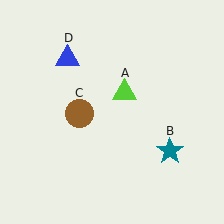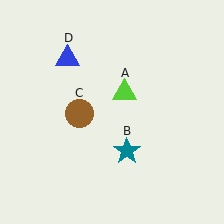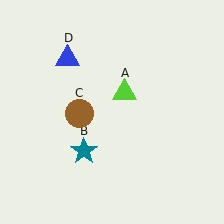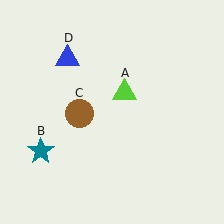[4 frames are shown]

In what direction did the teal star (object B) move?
The teal star (object B) moved left.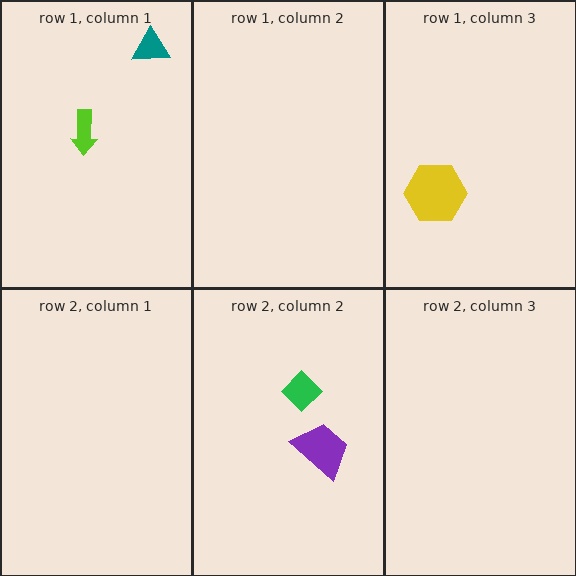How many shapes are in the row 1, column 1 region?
2.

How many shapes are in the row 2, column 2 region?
2.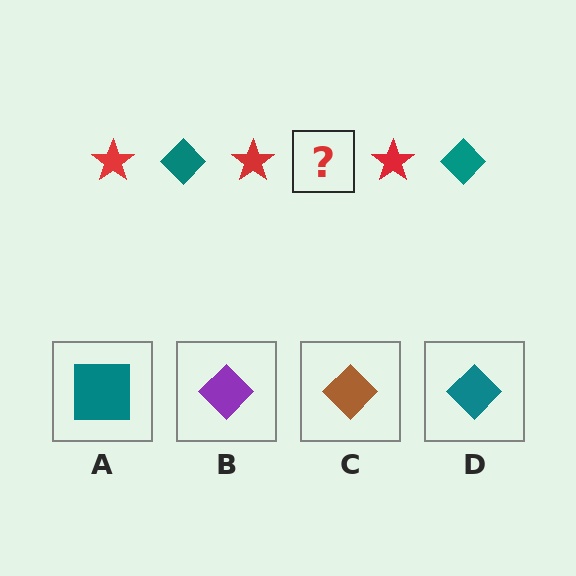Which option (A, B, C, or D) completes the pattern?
D.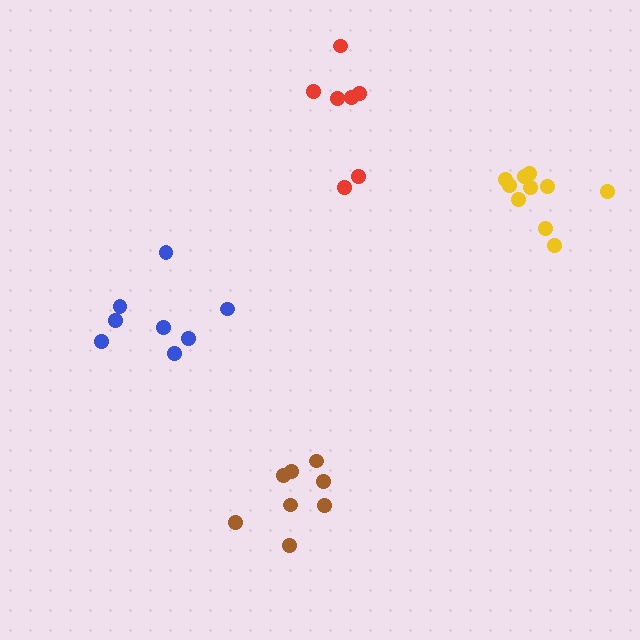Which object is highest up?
The red cluster is topmost.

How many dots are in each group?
Group 1: 8 dots, Group 2: 8 dots, Group 3: 10 dots, Group 4: 7 dots (33 total).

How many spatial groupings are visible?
There are 4 spatial groupings.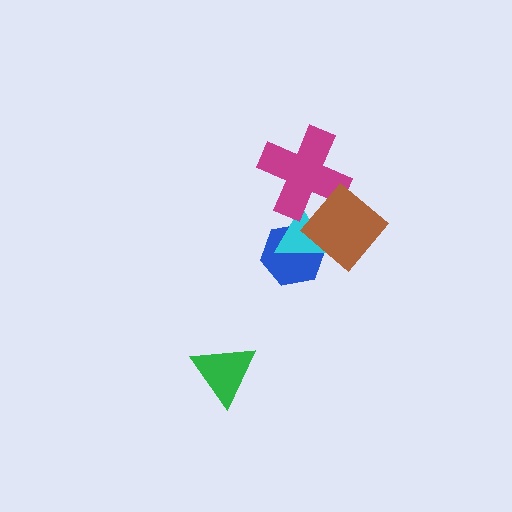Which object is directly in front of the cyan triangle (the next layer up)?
The magenta cross is directly in front of the cyan triangle.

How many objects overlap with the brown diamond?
3 objects overlap with the brown diamond.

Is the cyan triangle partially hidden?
Yes, it is partially covered by another shape.